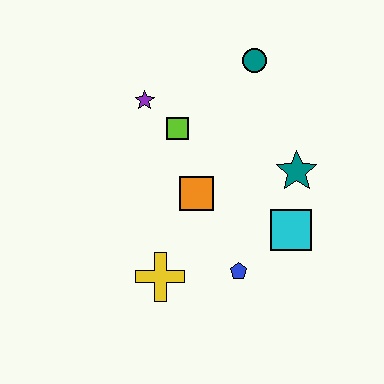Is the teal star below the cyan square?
No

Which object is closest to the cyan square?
The teal star is closest to the cyan square.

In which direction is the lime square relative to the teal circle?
The lime square is to the left of the teal circle.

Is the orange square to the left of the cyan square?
Yes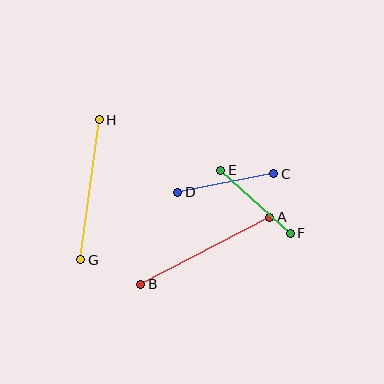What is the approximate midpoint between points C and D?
The midpoint is at approximately (226, 183) pixels.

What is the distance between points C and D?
The distance is approximately 98 pixels.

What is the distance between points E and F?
The distance is approximately 94 pixels.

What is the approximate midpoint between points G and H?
The midpoint is at approximately (90, 190) pixels.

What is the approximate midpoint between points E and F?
The midpoint is at approximately (256, 202) pixels.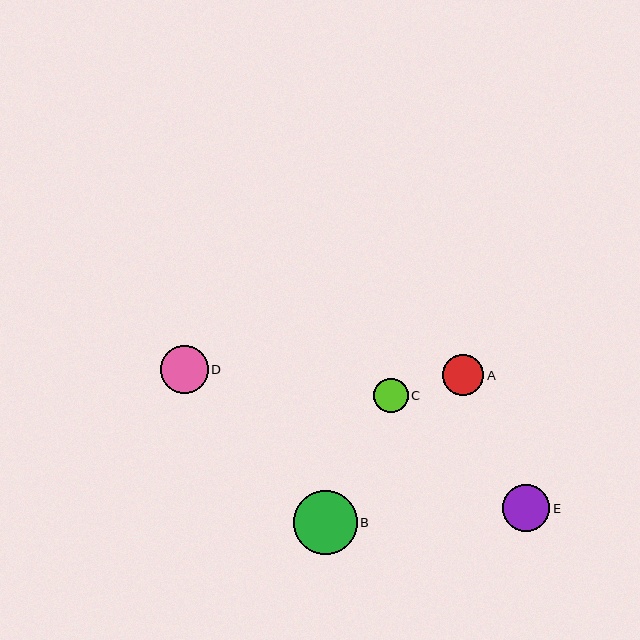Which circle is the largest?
Circle B is the largest with a size of approximately 64 pixels.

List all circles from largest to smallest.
From largest to smallest: B, D, E, A, C.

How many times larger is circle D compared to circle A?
Circle D is approximately 1.2 times the size of circle A.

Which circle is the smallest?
Circle C is the smallest with a size of approximately 34 pixels.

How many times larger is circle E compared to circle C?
Circle E is approximately 1.4 times the size of circle C.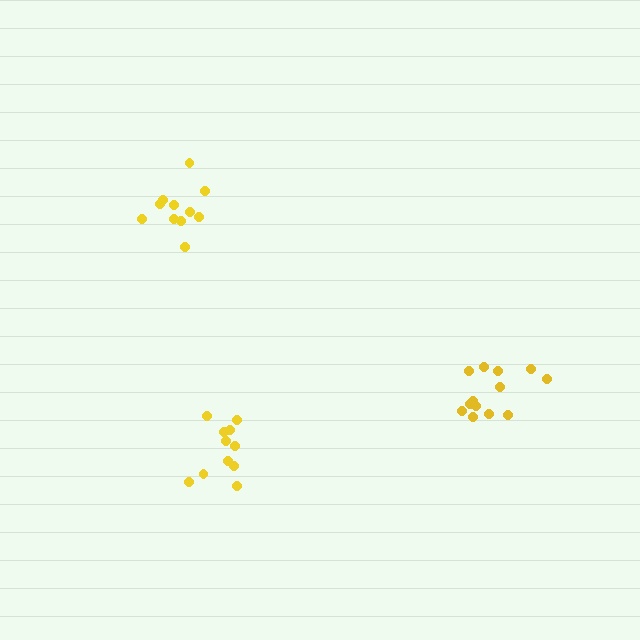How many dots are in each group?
Group 1: 13 dots, Group 2: 11 dots, Group 3: 11 dots (35 total).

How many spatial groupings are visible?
There are 3 spatial groupings.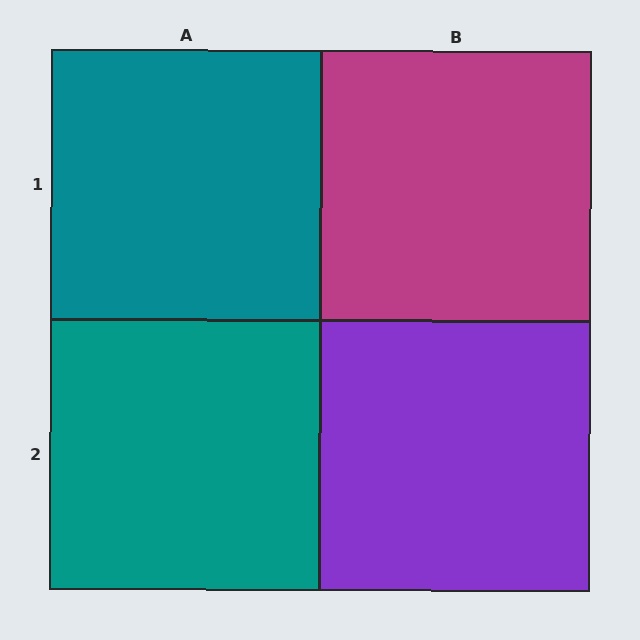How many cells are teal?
2 cells are teal.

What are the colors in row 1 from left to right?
Teal, magenta.